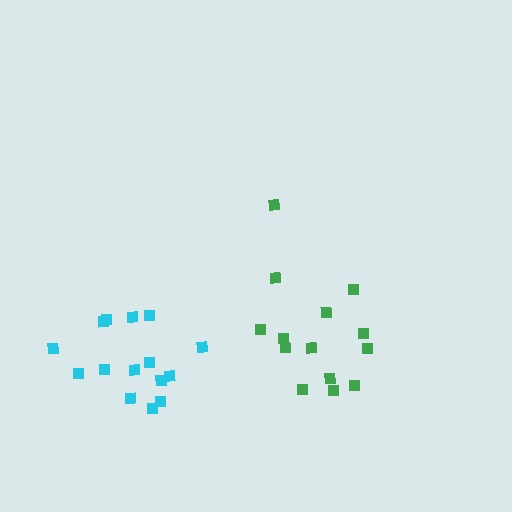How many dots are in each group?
Group 1: 15 dots, Group 2: 14 dots (29 total).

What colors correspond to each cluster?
The clusters are colored: cyan, green.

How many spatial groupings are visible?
There are 2 spatial groupings.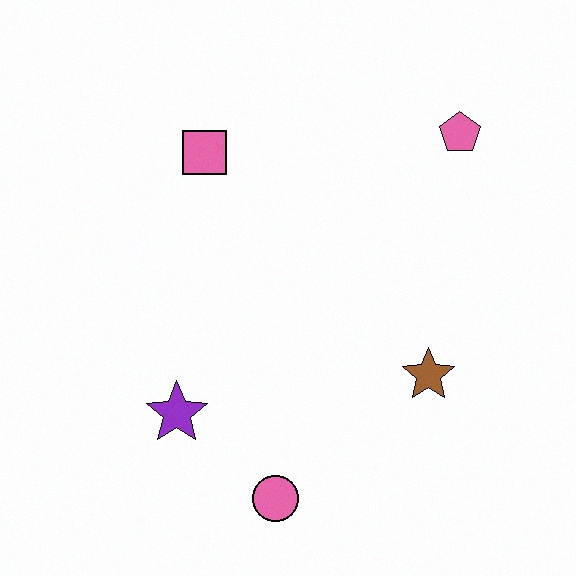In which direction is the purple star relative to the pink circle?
The purple star is to the left of the pink circle.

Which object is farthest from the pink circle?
The pink pentagon is farthest from the pink circle.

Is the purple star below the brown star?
Yes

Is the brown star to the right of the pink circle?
Yes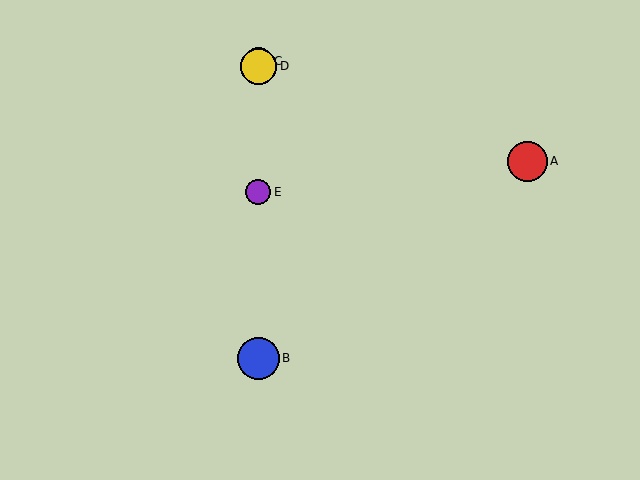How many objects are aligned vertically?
4 objects (B, C, D, E) are aligned vertically.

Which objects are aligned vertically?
Objects B, C, D, E are aligned vertically.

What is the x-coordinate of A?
Object A is at x≈527.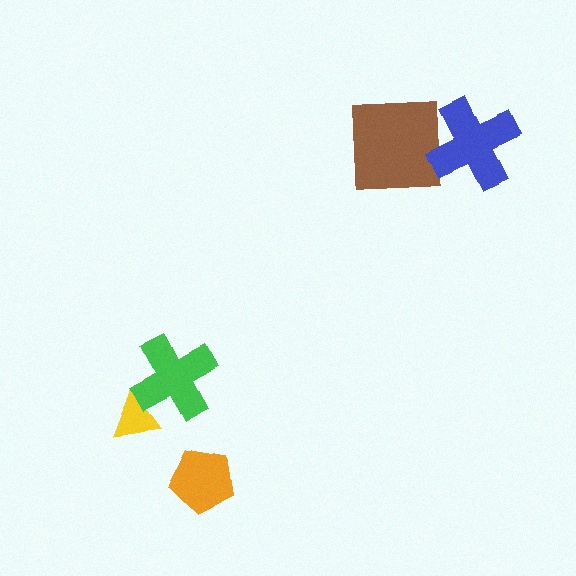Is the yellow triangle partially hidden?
Yes, it is partially covered by another shape.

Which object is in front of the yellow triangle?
The green cross is in front of the yellow triangle.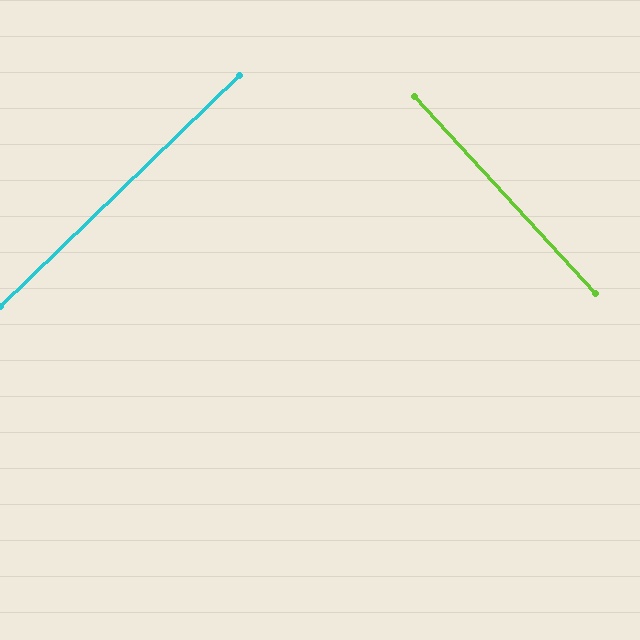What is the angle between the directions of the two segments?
Approximately 89 degrees.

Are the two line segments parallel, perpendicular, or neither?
Perpendicular — they meet at approximately 89°.